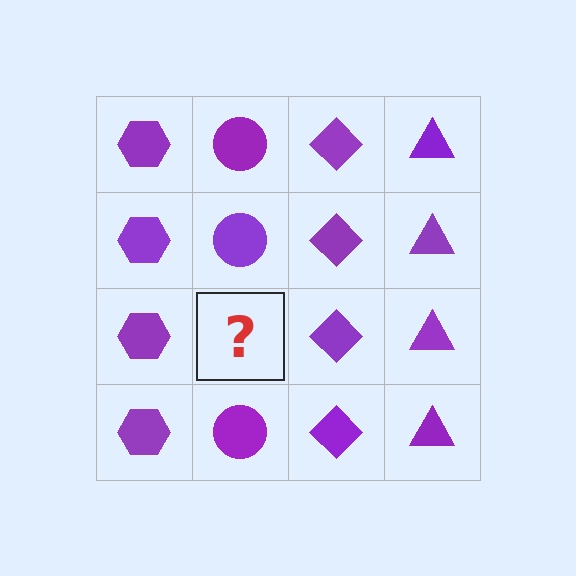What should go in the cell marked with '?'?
The missing cell should contain a purple circle.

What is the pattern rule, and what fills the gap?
The rule is that each column has a consistent shape. The gap should be filled with a purple circle.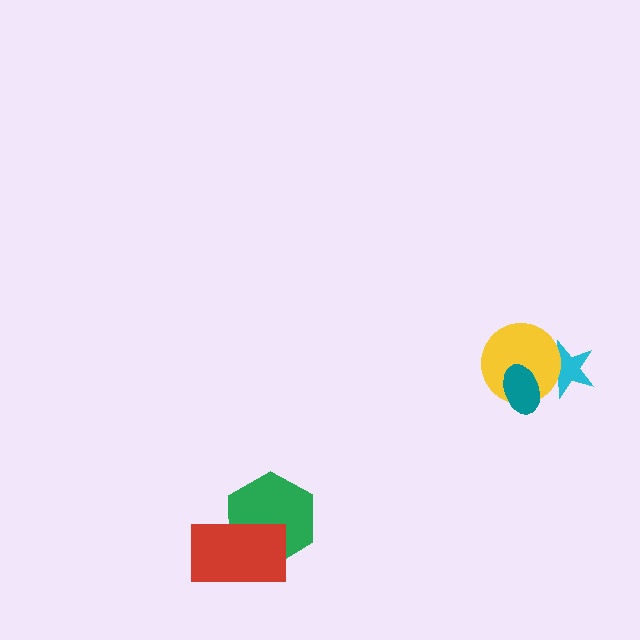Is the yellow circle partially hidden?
Yes, it is partially covered by another shape.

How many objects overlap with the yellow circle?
2 objects overlap with the yellow circle.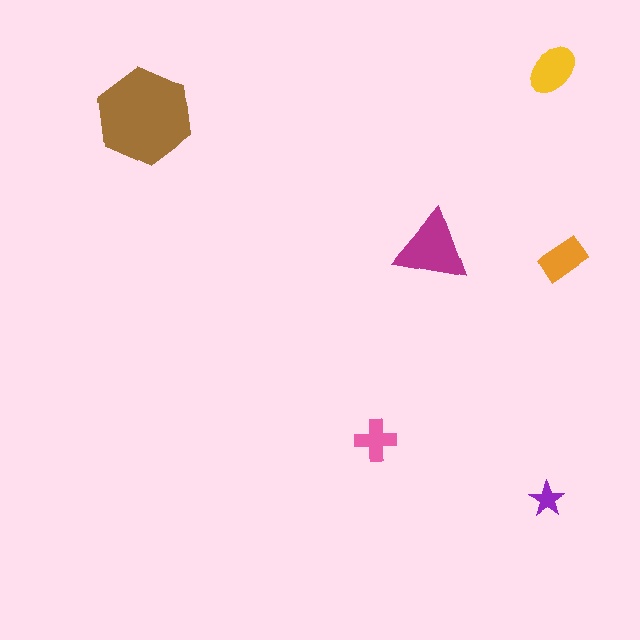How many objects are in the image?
There are 6 objects in the image.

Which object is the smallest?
The purple star.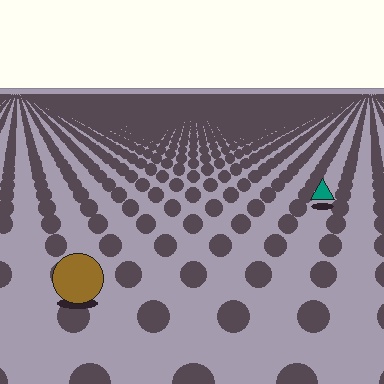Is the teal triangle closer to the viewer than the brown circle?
No. The brown circle is closer — you can tell from the texture gradient: the ground texture is coarser near it.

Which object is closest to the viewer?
The brown circle is closest. The texture marks near it are larger and more spread out.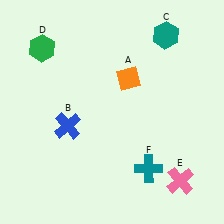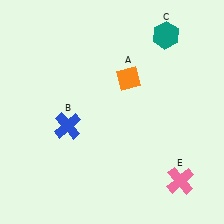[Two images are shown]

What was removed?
The teal cross (F), the green hexagon (D) were removed in Image 2.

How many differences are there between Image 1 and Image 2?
There are 2 differences between the two images.